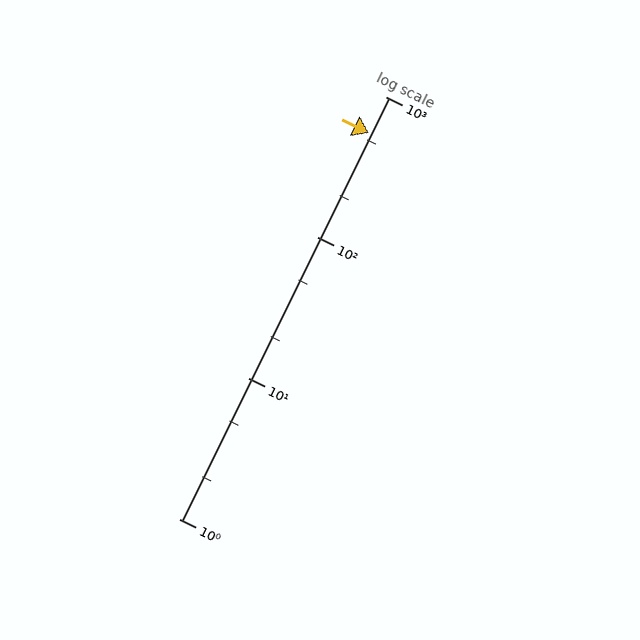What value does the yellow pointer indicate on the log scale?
The pointer indicates approximately 550.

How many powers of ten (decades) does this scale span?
The scale spans 3 decades, from 1 to 1000.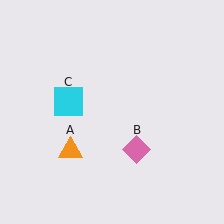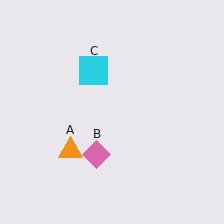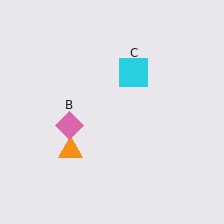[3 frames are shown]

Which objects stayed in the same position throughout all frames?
Orange triangle (object A) remained stationary.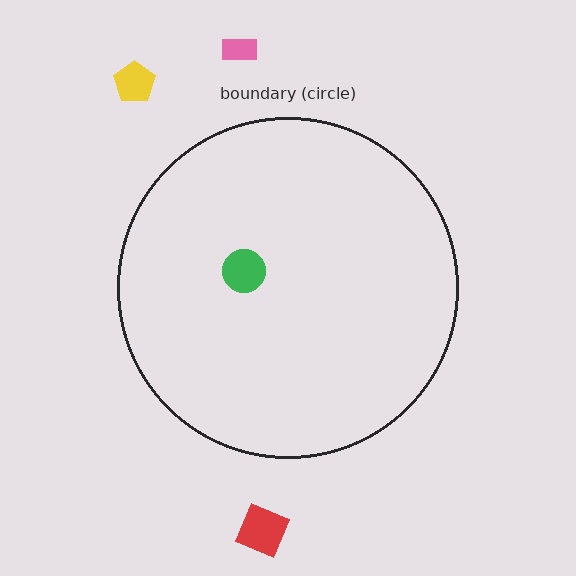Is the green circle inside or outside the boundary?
Inside.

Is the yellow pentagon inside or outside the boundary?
Outside.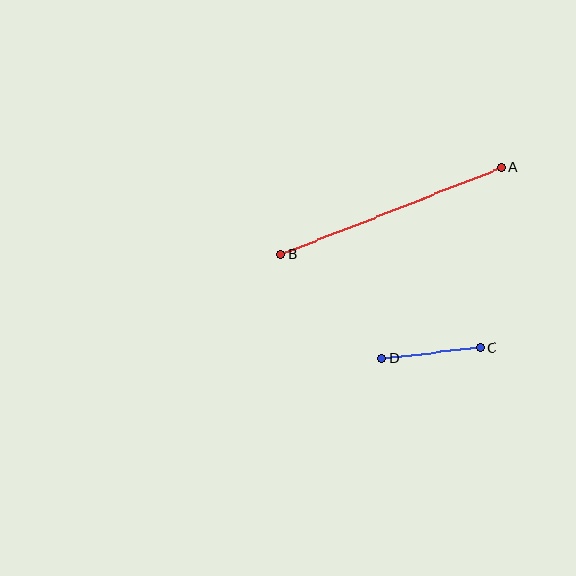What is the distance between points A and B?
The distance is approximately 236 pixels.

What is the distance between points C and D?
The distance is approximately 99 pixels.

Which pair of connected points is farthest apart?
Points A and B are farthest apart.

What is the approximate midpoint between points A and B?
The midpoint is at approximately (391, 211) pixels.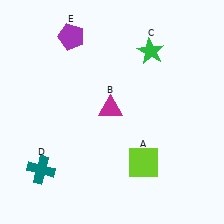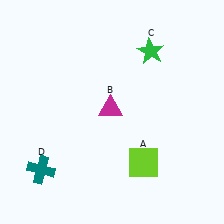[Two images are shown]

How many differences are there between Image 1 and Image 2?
There is 1 difference between the two images.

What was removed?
The purple pentagon (E) was removed in Image 2.